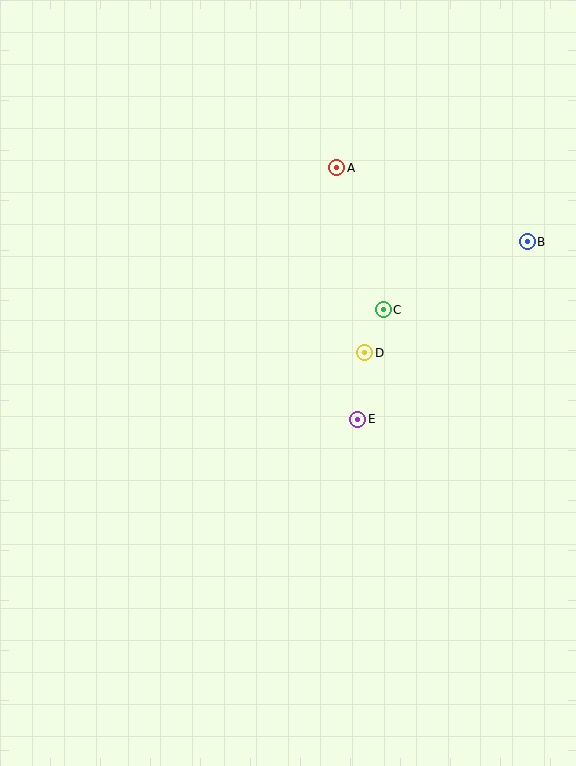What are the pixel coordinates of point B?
Point B is at (527, 242).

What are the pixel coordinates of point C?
Point C is at (383, 310).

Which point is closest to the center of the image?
Point E at (358, 419) is closest to the center.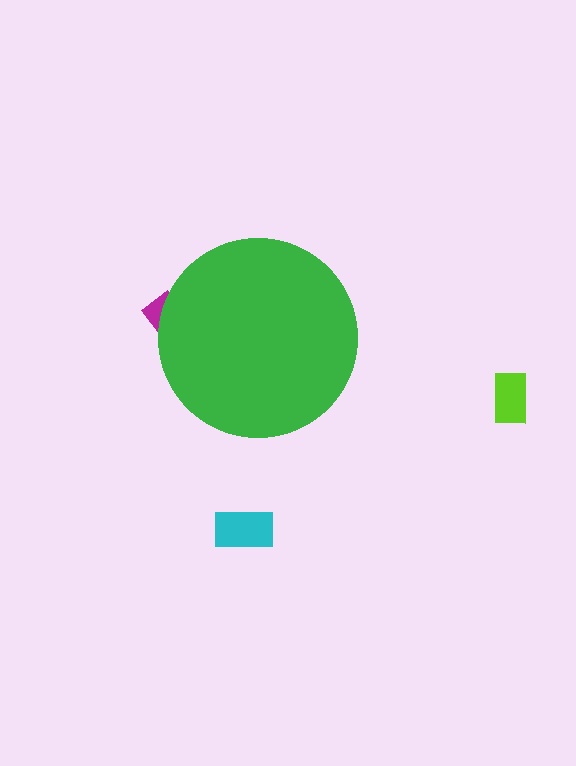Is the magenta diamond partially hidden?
Yes, the magenta diamond is partially hidden behind the green circle.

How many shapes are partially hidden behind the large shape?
1 shape is partially hidden.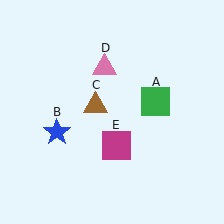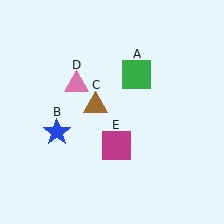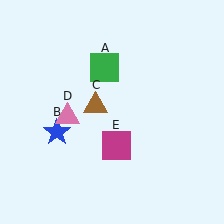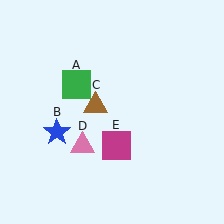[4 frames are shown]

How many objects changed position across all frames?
2 objects changed position: green square (object A), pink triangle (object D).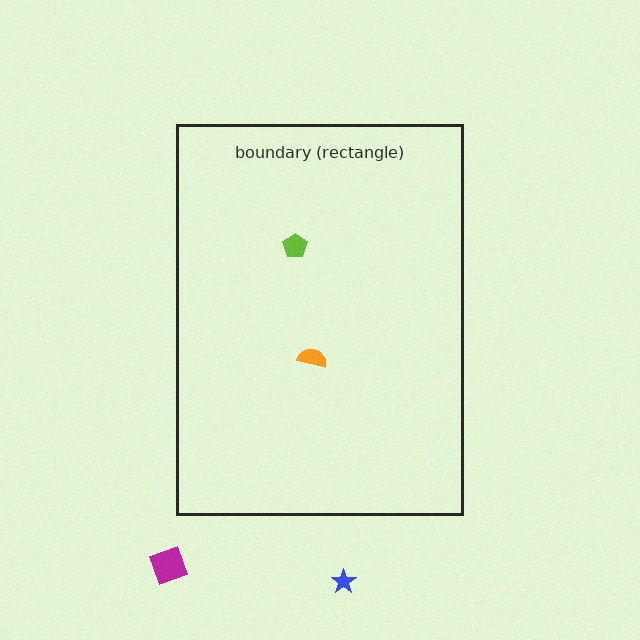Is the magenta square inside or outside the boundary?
Outside.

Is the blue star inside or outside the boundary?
Outside.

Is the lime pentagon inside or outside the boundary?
Inside.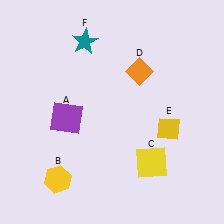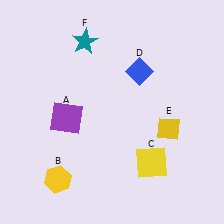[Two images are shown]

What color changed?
The diamond (D) changed from orange in Image 1 to blue in Image 2.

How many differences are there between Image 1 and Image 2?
There is 1 difference between the two images.